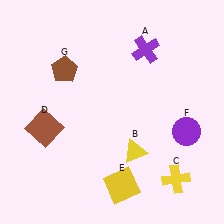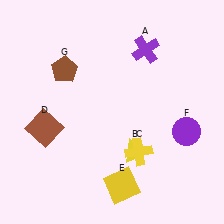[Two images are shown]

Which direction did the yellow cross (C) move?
The yellow cross (C) moved left.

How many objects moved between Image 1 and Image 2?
1 object moved between the two images.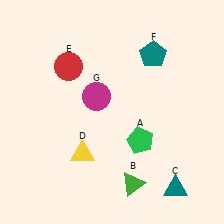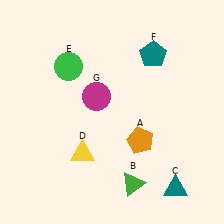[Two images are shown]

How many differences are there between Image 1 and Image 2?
There are 2 differences between the two images.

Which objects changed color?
A changed from green to orange. E changed from red to green.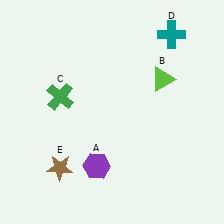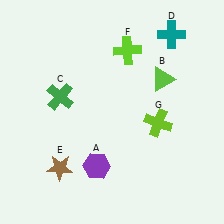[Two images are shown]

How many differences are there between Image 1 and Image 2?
There are 2 differences between the two images.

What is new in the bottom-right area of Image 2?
A lime cross (G) was added in the bottom-right area of Image 2.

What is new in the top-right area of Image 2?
A lime cross (F) was added in the top-right area of Image 2.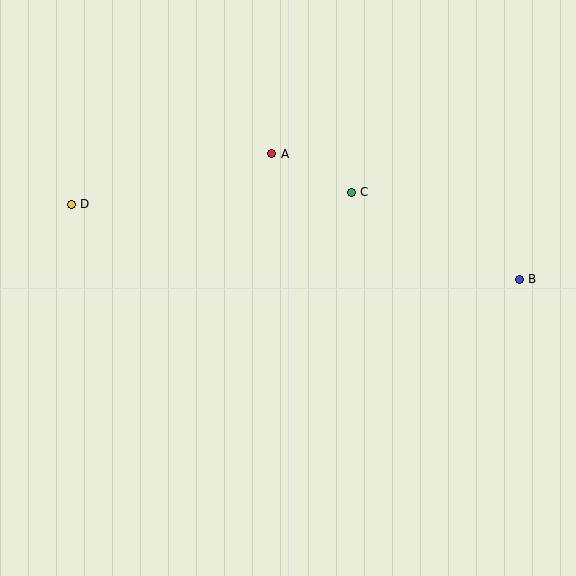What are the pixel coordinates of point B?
Point B is at (519, 279).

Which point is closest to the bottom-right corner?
Point B is closest to the bottom-right corner.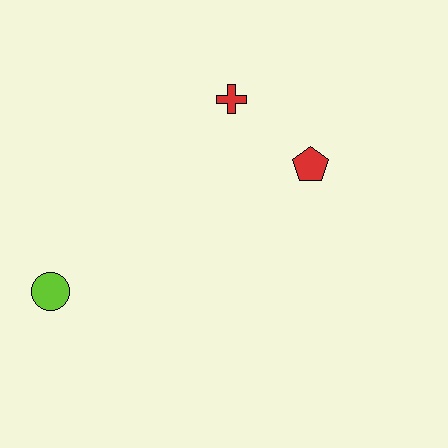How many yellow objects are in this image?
There are no yellow objects.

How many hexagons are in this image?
There are no hexagons.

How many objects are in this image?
There are 3 objects.